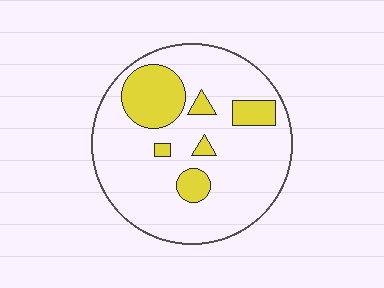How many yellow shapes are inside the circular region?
6.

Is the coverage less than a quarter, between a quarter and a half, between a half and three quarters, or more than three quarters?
Less than a quarter.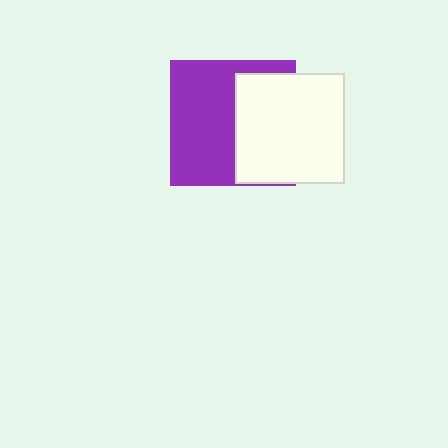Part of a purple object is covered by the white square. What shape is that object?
It is a square.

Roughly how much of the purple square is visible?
About half of it is visible (roughly 58%).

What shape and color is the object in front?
The object in front is a white square.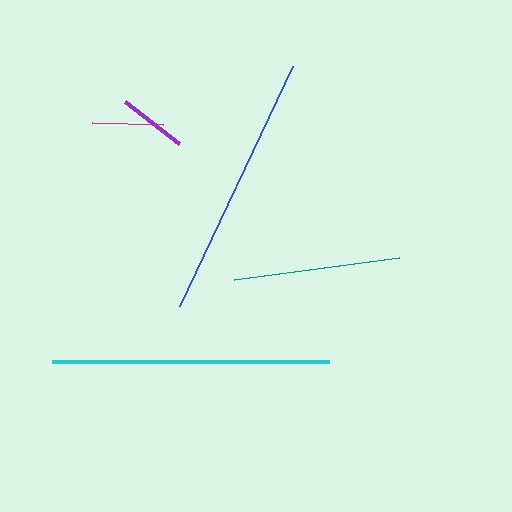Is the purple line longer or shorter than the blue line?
The blue line is longer than the purple line.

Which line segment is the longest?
The cyan line is the longest at approximately 277 pixels.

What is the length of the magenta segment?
The magenta segment is approximately 70 pixels long.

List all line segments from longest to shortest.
From longest to shortest: cyan, blue, teal, magenta, purple.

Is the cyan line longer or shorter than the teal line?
The cyan line is longer than the teal line.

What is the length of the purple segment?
The purple segment is approximately 69 pixels long.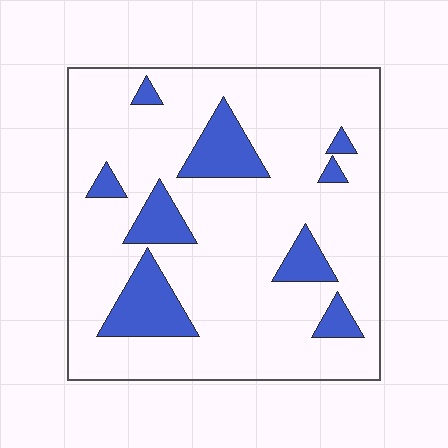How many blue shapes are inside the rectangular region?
9.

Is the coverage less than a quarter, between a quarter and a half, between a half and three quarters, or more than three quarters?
Less than a quarter.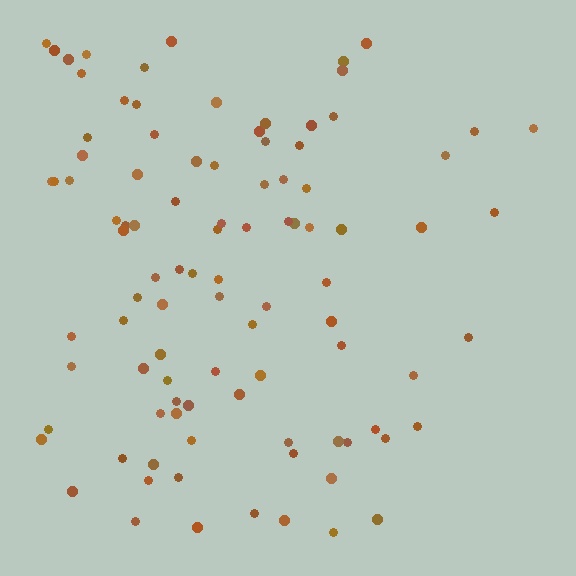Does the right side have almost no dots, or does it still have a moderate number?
Still a moderate number, just noticeably fewer than the left.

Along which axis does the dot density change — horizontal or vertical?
Horizontal.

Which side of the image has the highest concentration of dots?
The left.